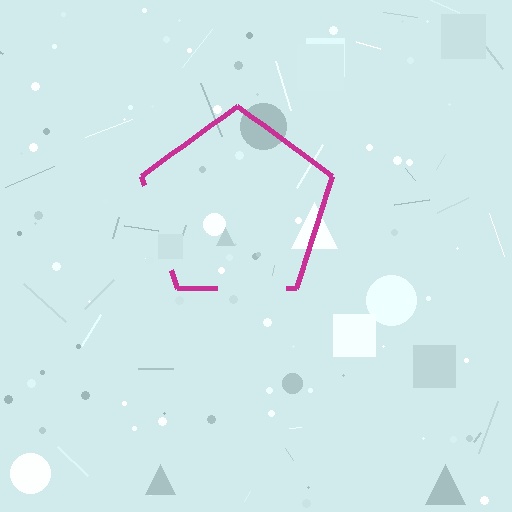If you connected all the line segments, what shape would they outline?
They would outline a pentagon.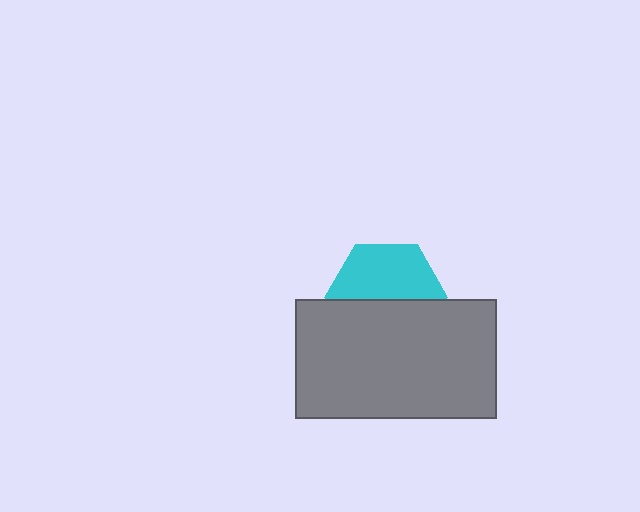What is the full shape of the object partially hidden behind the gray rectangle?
The partially hidden object is a cyan hexagon.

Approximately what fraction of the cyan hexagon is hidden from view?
Roughly 48% of the cyan hexagon is hidden behind the gray rectangle.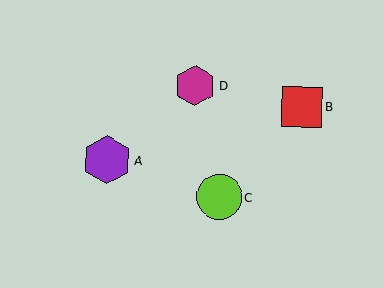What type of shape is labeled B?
Shape B is a red square.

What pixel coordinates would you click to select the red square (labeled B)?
Click at (302, 107) to select the red square B.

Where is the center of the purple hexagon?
The center of the purple hexagon is at (107, 160).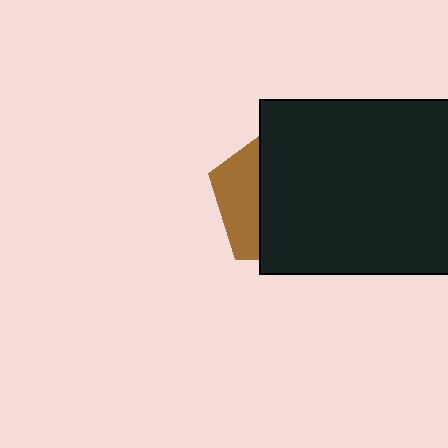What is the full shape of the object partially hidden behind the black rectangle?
The partially hidden object is a brown pentagon.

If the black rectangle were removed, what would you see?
You would see the complete brown pentagon.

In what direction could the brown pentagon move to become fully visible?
The brown pentagon could move left. That would shift it out from behind the black rectangle entirely.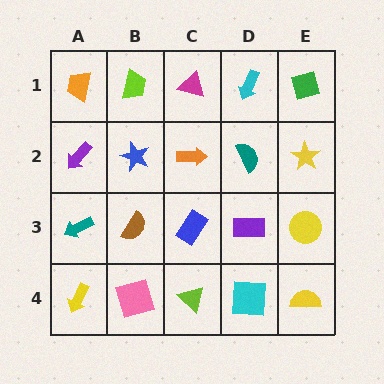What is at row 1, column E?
A green diamond.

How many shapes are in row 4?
5 shapes.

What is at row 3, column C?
A blue rectangle.